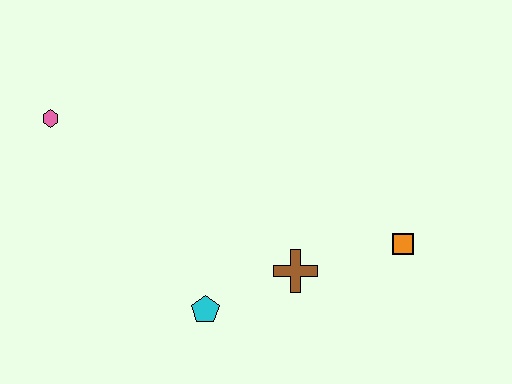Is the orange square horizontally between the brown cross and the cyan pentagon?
No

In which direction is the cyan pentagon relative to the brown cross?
The cyan pentagon is to the left of the brown cross.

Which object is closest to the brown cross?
The cyan pentagon is closest to the brown cross.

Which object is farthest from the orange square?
The pink hexagon is farthest from the orange square.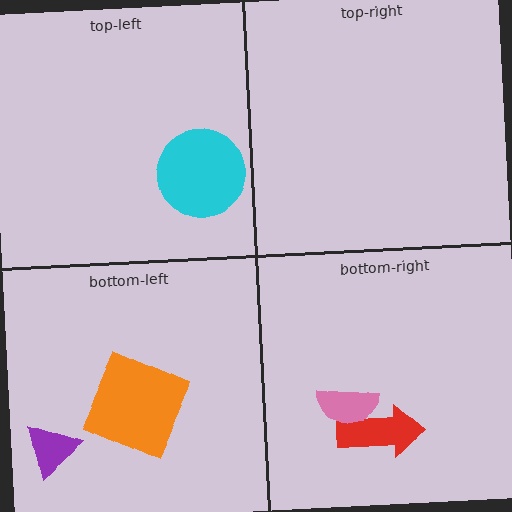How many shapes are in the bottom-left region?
2.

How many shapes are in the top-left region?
1.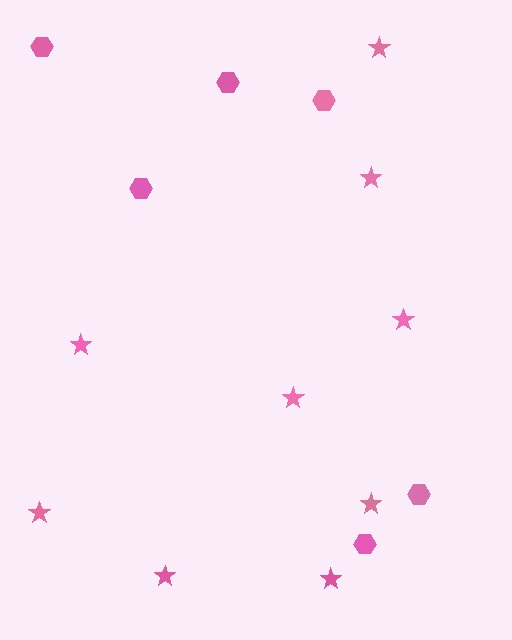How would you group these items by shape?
There are 2 groups: one group of hexagons (6) and one group of stars (9).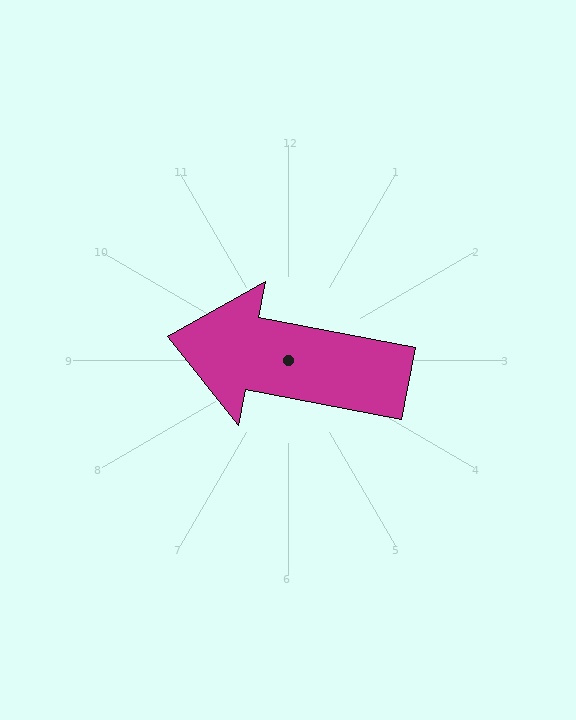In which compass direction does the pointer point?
West.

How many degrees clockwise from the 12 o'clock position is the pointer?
Approximately 281 degrees.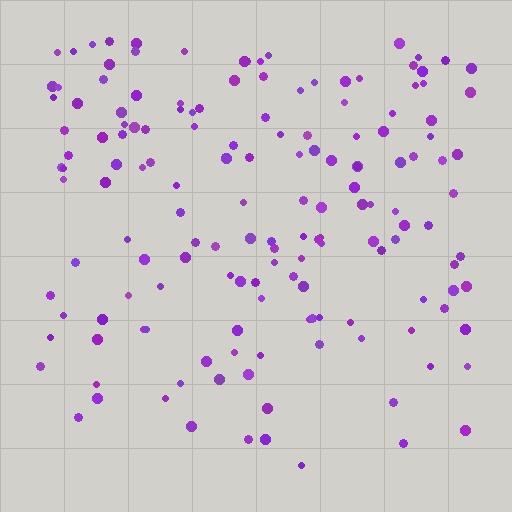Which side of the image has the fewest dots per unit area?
The bottom.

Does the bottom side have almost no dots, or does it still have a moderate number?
Still a moderate number, just noticeably fewer than the top.